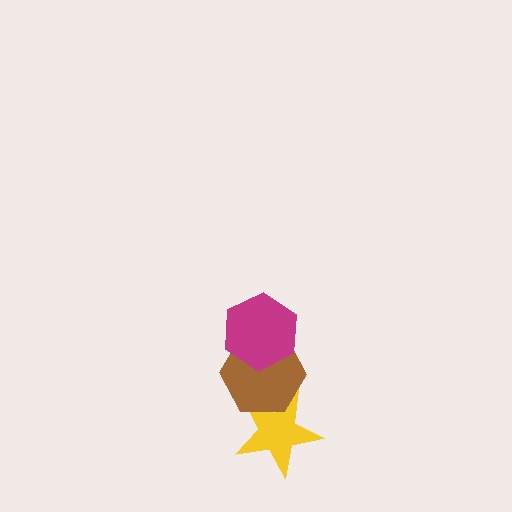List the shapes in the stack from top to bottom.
From top to bottom: the magenta hexagon, the brown hexagon, the yellow star.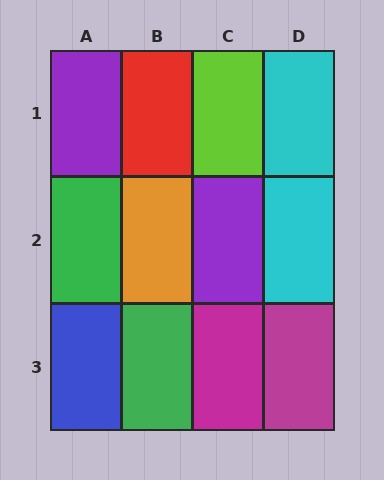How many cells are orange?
1 cell is orange.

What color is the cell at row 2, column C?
Purple.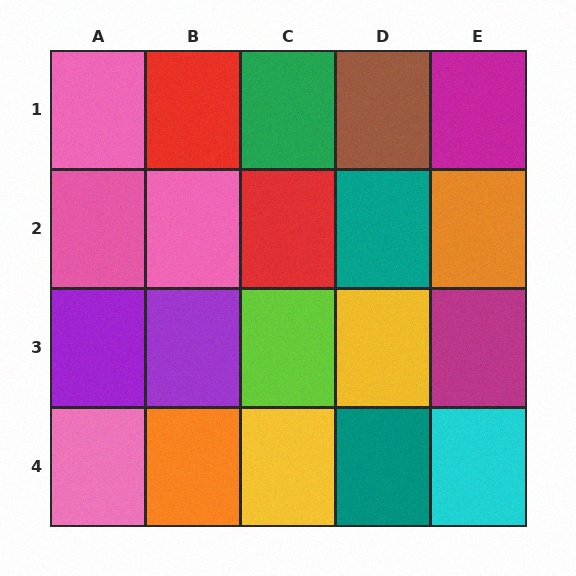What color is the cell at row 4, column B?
Orange.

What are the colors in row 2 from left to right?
Pink, pink, red, teal, orange.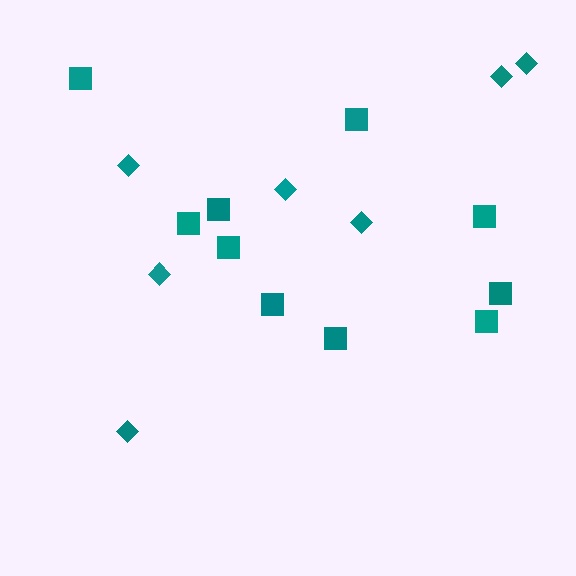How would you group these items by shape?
There are 2 groups: one group of squares (10) and one group of diamonds (7).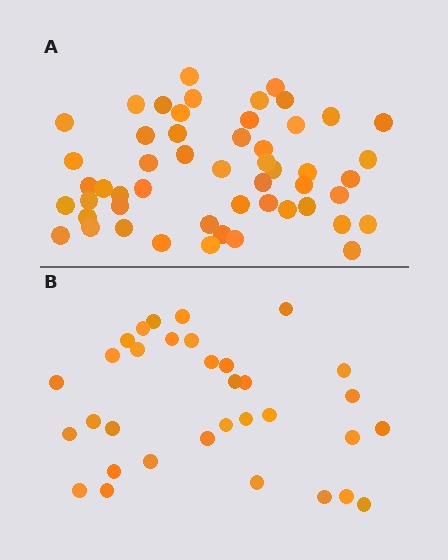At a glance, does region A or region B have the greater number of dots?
Region A (the top region) has more dots.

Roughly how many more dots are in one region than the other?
Region A has approximately 20 more dots than region B.